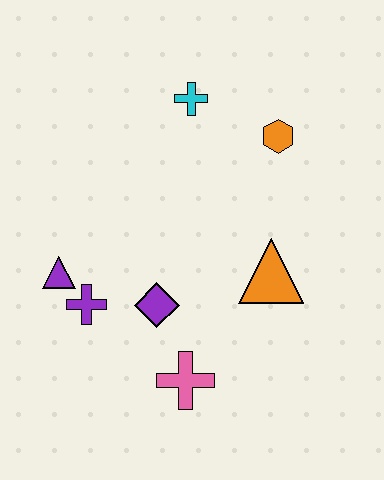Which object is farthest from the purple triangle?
The orange hexagon is farthest from the purple triangle.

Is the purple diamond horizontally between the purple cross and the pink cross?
Yes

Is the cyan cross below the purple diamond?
No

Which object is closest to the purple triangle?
The purple cross is closest to the purple triangle.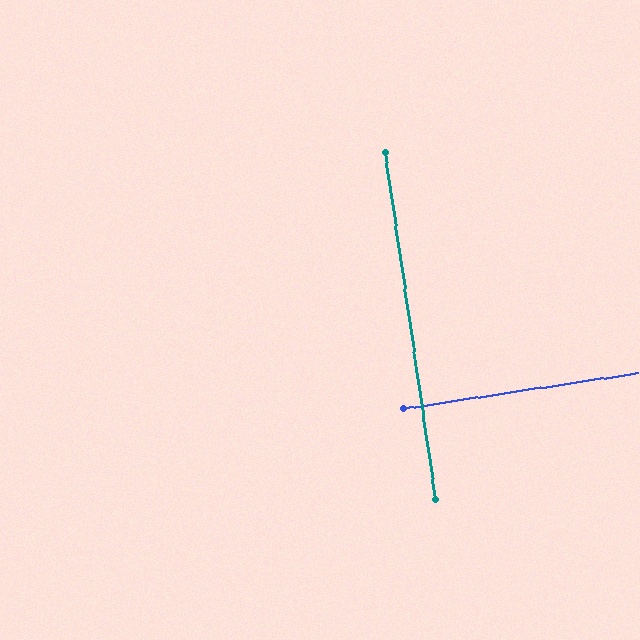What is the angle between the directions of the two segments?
Approximately 90 degrees.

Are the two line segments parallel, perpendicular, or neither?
Perpendicular — they meet at approximately 90°.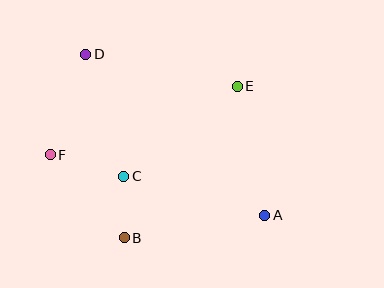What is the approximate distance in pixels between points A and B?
The distance between A and B is approximately 142 pixels.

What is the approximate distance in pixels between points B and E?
The distance between B and E is approximately 189 pixels.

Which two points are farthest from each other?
Points A and D are farthest from each other.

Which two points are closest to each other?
Points B and C are closest to each other.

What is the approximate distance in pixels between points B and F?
The distance between B and F is approximately 111 pixels.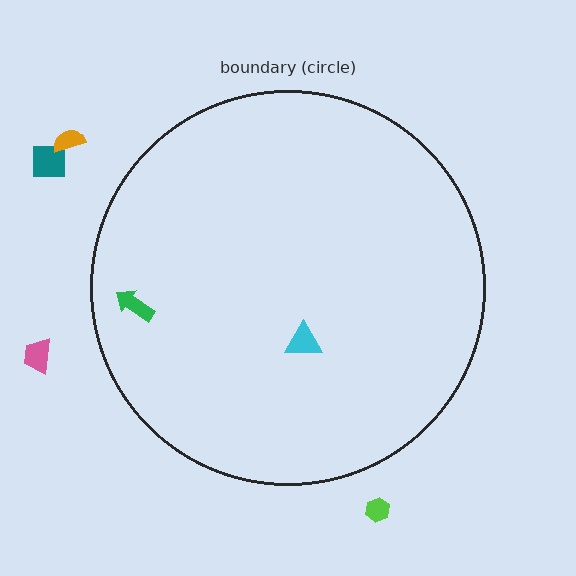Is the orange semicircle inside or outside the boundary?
Outside.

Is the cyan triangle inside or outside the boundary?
Inside.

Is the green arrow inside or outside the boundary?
Inside.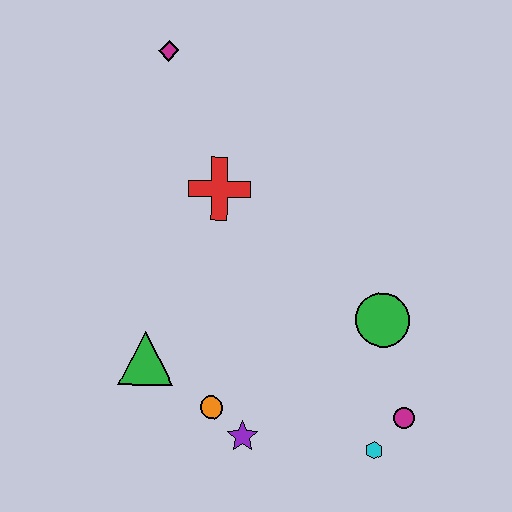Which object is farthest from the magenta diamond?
The cyan hexagon is farthest from the magenta diamond.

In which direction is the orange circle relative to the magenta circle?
The orange circle is to the left of the magenta circle.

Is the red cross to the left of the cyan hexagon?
Yes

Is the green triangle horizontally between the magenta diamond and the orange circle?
No